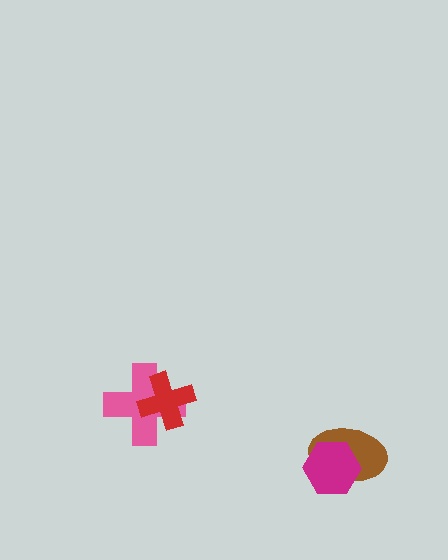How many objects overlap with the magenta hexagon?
1 object overlaps with the magenta hexagon.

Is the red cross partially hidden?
No, no other shape covers it.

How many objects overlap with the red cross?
1 object overlaps with the red cross.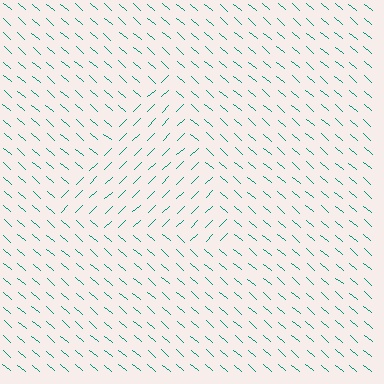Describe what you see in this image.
The image is filled with small teal line segments. A triangle region in the image has lines oriented differently from the surrounding lines, creating a visible texture boundary.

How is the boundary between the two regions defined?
The boundary is defined purely by a change in line orientation (approximately 85 degrees difference). All lines are the same color and thickness.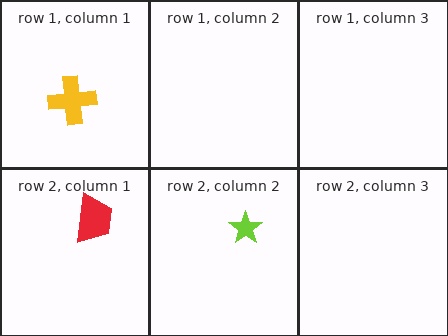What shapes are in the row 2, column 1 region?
The red trapezoid.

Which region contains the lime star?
The row 2, column 2 region.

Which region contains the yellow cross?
The row 1, column 1 region.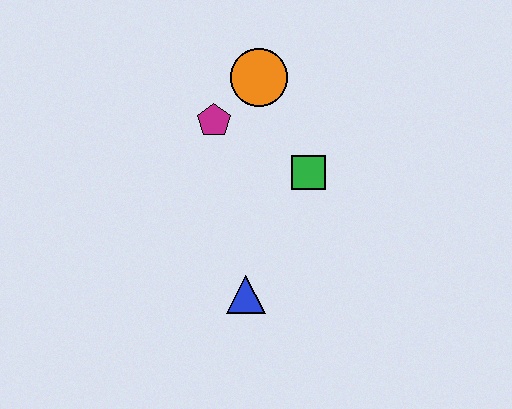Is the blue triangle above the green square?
No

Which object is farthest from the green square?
The blue triangle is farthest from the green square.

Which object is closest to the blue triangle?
The green square is closest to the blue triangle.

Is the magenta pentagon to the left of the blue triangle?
Yes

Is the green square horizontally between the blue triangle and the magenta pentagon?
No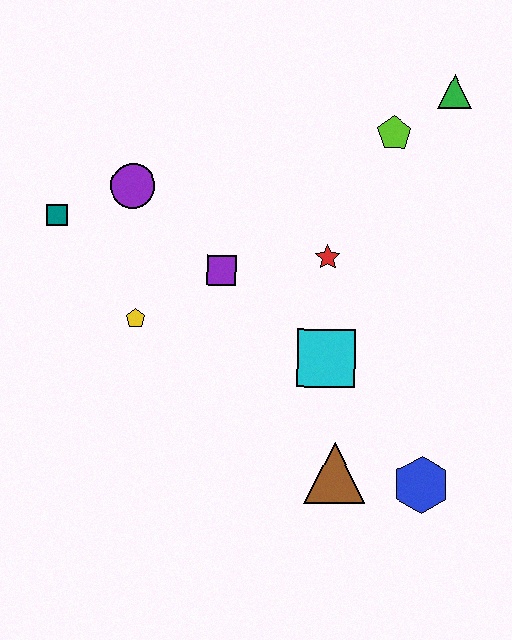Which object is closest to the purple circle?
The teal square is closest to the purple circle.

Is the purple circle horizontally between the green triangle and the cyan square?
No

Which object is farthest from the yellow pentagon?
The green triangle is farthest from the yellow pentagon.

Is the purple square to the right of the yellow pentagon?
Yes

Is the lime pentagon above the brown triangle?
Yes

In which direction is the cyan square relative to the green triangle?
The cyan square is below the green triangle.